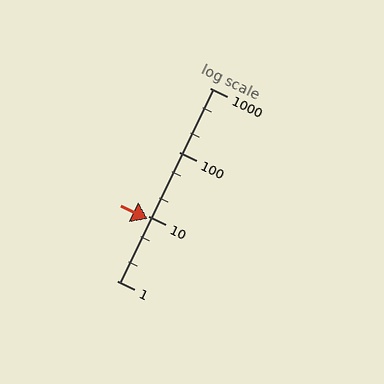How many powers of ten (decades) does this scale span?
The scale spans 3 decades, from 1 to 1000.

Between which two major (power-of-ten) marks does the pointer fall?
The pointer is between 1 and 10.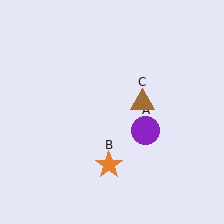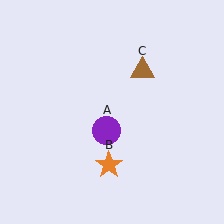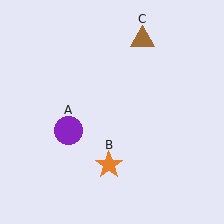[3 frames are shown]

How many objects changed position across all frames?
2 objects changed position: purple circle (object A), brown triangle (object C).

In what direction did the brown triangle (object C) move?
The brown triangle (object C) moved up.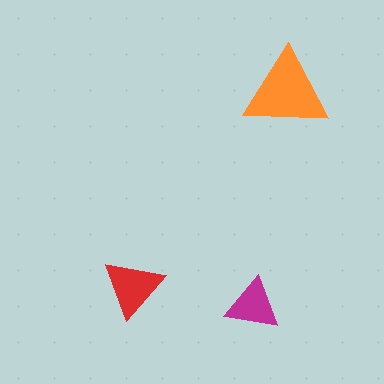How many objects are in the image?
There are 3 objects in the image.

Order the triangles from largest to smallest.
the orange one, the red one, the magenta one.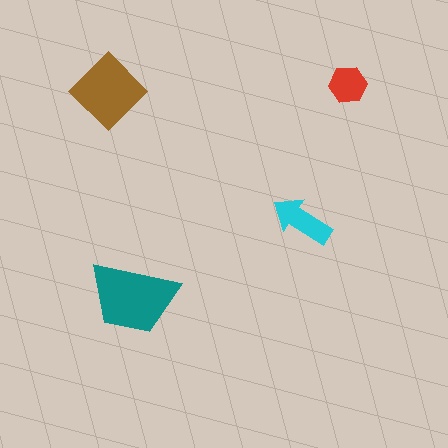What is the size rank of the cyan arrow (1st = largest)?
3rd.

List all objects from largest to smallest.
The teal trapezoid, the brown diamond, the cyan arrow, the red hexagon.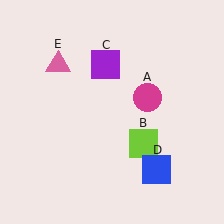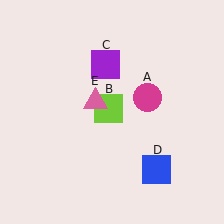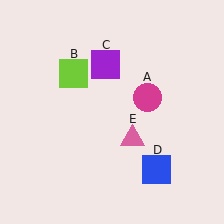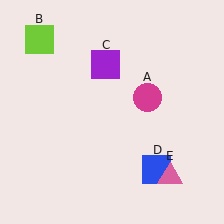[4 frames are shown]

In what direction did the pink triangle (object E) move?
The pink triangle (object E) moved down and to the right.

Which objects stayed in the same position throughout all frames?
Magenta circle (object A) and purple square (object C) and blue square (object D) remained stationary.